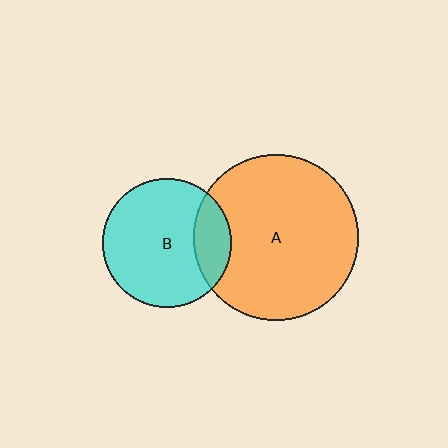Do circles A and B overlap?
Yes.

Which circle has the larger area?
Circle A (orange).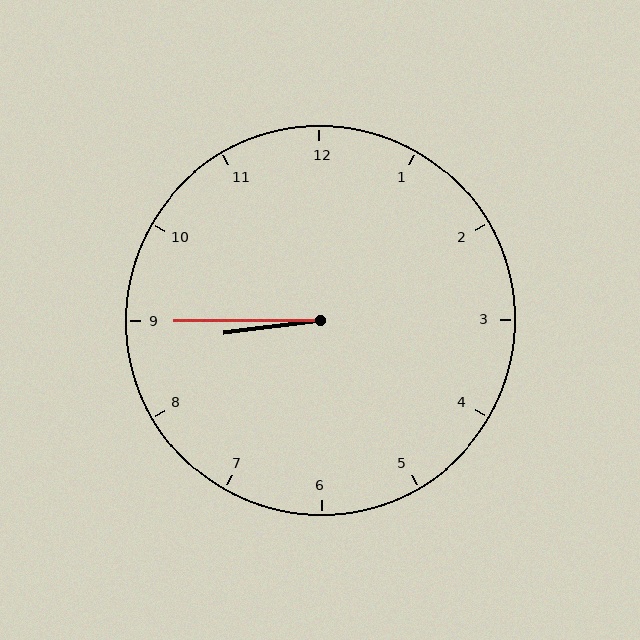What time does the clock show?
8:45.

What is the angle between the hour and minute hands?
Approximately 8 degrees.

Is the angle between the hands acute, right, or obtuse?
It is acute.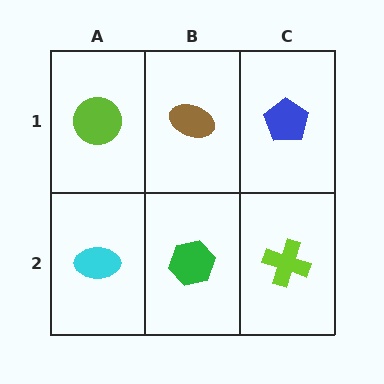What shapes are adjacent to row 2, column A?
A lime circle (row 1, column A), a green hexagon (row 2, column B).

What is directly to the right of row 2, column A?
A green hexagon.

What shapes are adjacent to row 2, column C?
A blue pentagon (row 1, column C), a green hexagon (row 2, column B).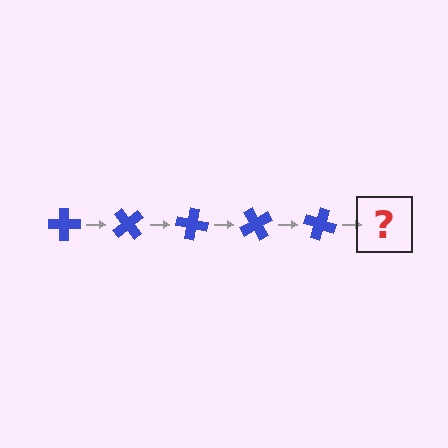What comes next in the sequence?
The next element should be a blue cross rotated 250 degrees.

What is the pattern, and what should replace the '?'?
The pattern is that the cross rotates 50 degrees each step. The '?' should be a blue cross rotated 250 degrees.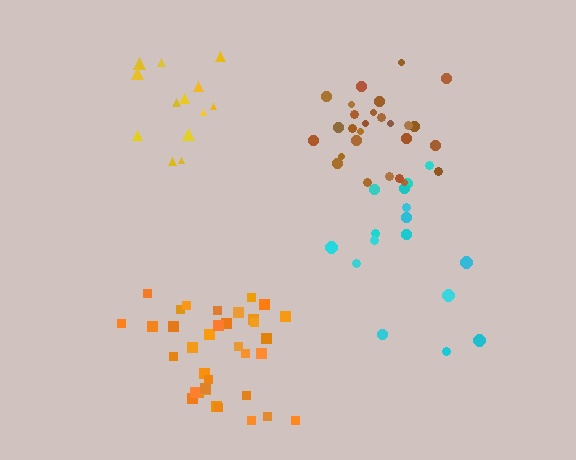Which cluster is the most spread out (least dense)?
Cyan.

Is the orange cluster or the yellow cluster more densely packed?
Yellow.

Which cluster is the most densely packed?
Brown.